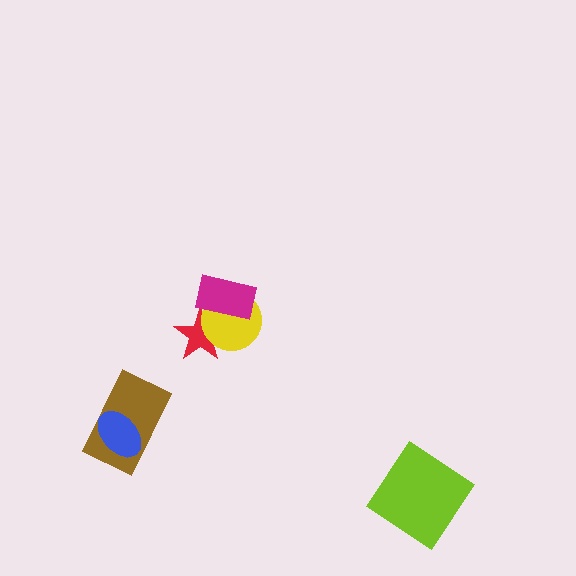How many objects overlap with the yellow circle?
2 objects overlap with the yellow circle.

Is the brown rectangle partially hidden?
Yes, it is partially covered by another shape.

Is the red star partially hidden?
Yes, it is partially covered by another shape.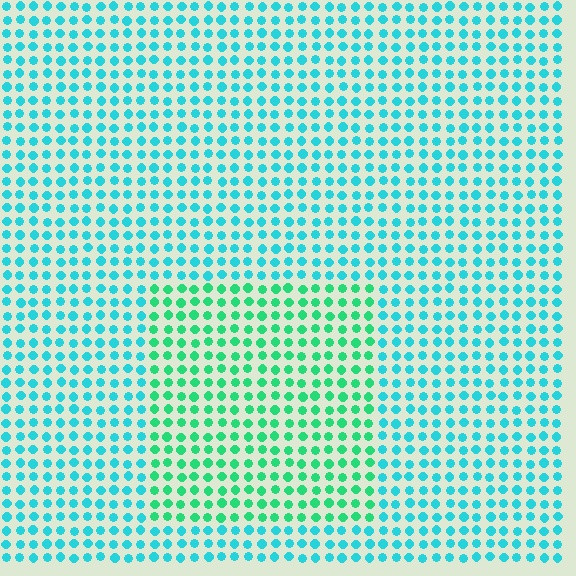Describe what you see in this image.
The image is filled with small cyan elements in a uniform arrangement. A rectangle-shaped region is visible where the elements are tinted to a slightly different hue, forming a subtle color boundary.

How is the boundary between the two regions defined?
The boundary is defined purely by a slight shift in hue (about 36 degrees). Spacing, size, and orientation are identical on both sides.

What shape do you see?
I see a rectangle.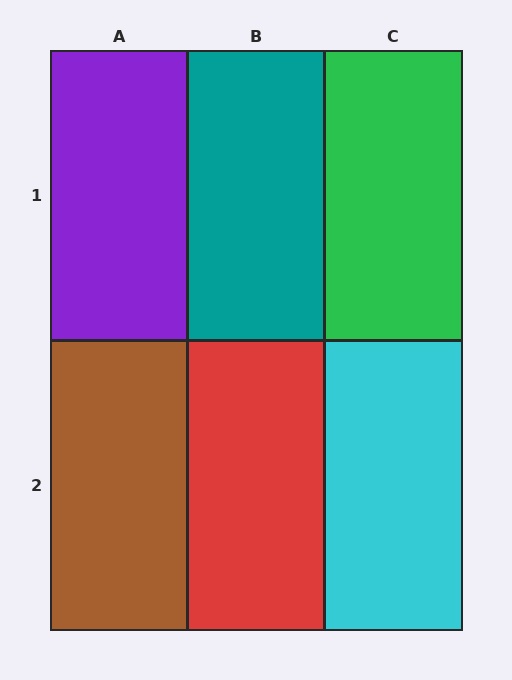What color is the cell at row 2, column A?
Brown.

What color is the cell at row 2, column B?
Red.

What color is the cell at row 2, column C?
Cyan.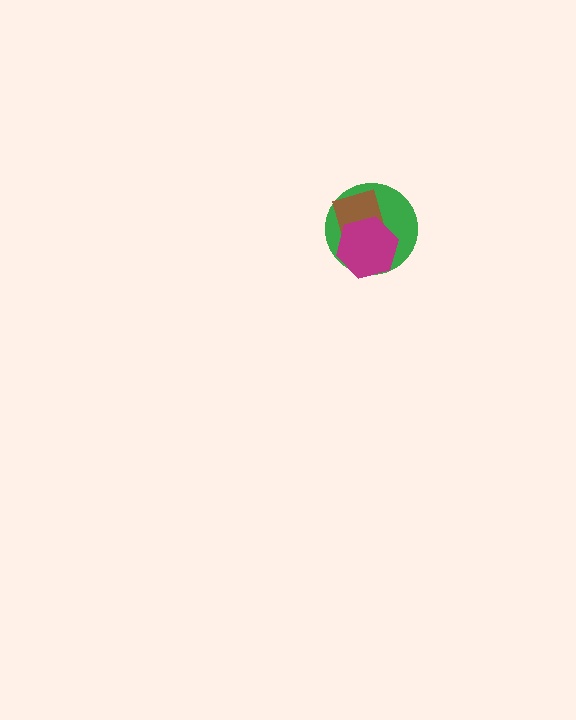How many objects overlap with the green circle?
2 objects overlap with the green circle.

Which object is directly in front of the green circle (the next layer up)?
The brown diamond is directly in front of the green circle.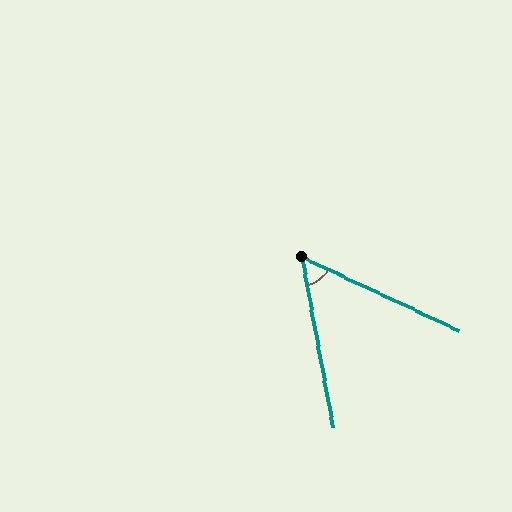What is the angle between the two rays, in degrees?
Approximately 55 degrees.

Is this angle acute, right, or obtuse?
It is acute.